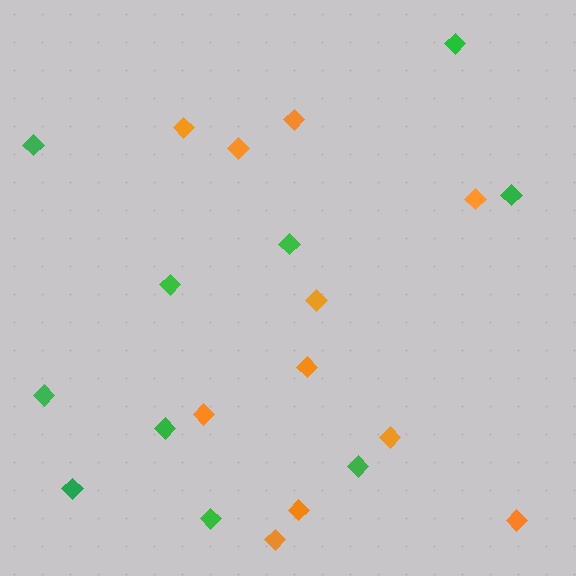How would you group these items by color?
There are 2 groups: one group of orange diamonds (11) and one group of green diamonds (10).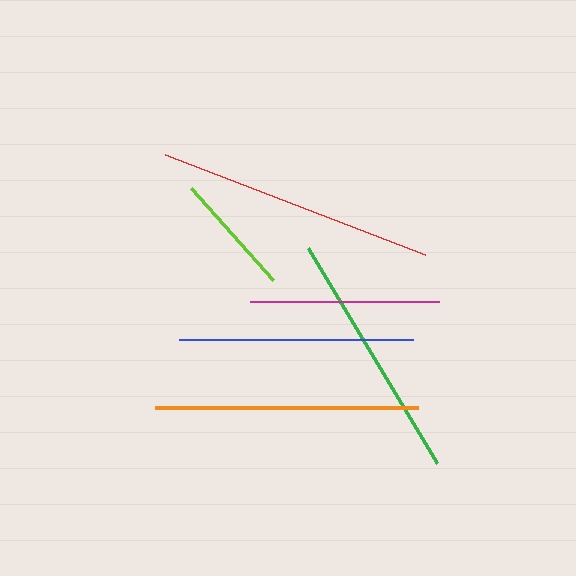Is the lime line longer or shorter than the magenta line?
The magenta line is longer than the lime line.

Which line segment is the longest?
The red line is the longest at approximately 278 pixels.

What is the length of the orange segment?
The orange segment is approximately 263 pixels long.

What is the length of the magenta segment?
The magenta segment is approximately 189 pixels long.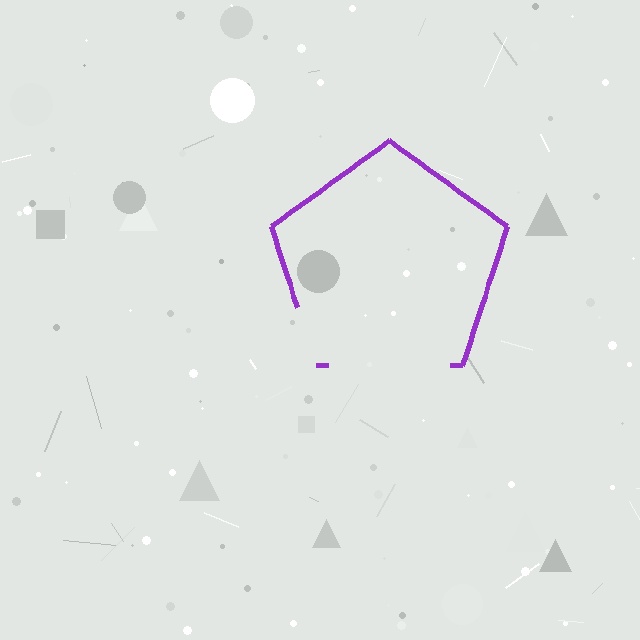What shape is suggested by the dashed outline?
The dashed outline suggests a pentagon.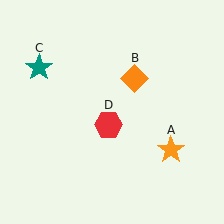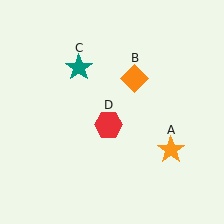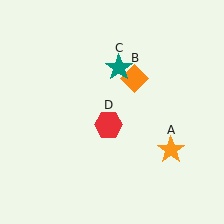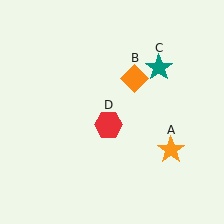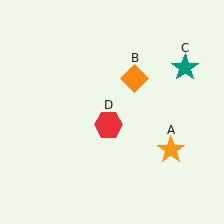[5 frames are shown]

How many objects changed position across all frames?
1 object changed position: teal star (object C).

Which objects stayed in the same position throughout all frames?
Orange star (object A) and orange diamond (object B) and red hexagon (object D) remained stationary.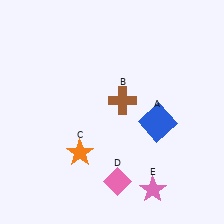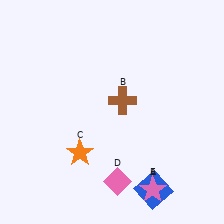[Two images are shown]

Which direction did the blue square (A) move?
The blue square (A) moved down.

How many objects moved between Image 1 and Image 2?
1 object moved between the two images.